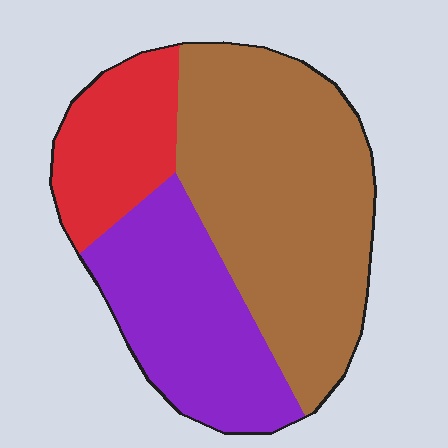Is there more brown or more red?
Brown.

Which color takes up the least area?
Red, at roughly 20%.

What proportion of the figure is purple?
Purple covers roughly 30% of the figure.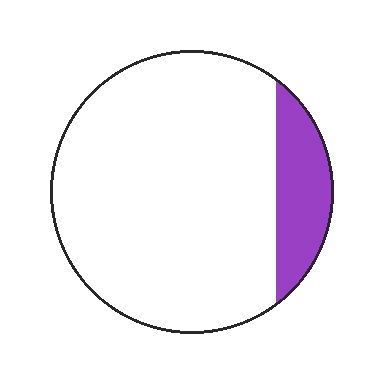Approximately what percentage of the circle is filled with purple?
Approximately 15%.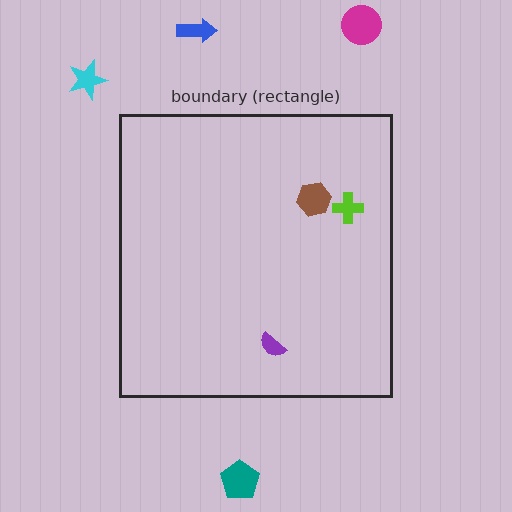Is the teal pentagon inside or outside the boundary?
Outside.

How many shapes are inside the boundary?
3 inside, 4 outside.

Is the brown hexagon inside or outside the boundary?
Inside.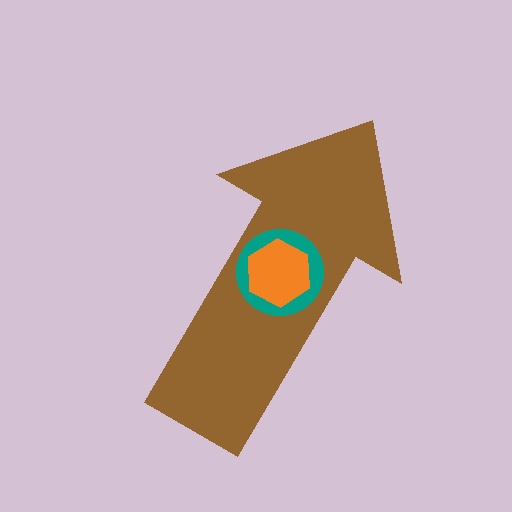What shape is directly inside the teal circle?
The orange hexagon.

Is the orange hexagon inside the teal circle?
Yes.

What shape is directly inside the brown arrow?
The teal circle.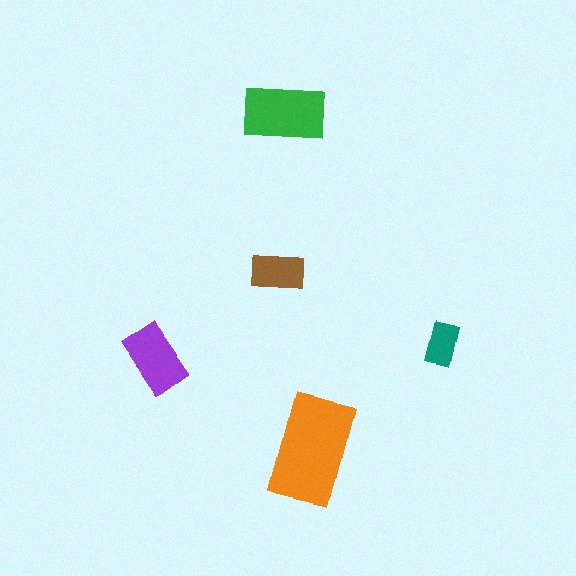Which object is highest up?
The green rectangle is topmost.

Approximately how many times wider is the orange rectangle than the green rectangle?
About 1.5 times wider.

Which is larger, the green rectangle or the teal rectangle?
The green one.